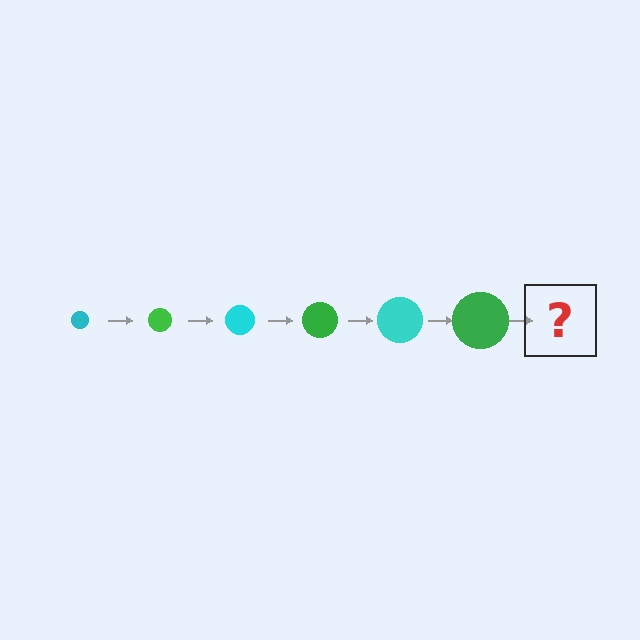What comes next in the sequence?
The next element should be a cyan circle, larger than the previous one.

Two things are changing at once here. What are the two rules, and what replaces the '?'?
The two rules are that the circle grows larger each step and the color cycles through cyan and green. The '?' should be a cyan circle, larger than the previous one.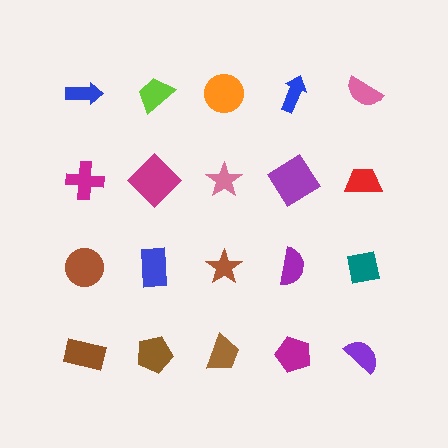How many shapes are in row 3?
5 shapes.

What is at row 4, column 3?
A brown trapezoid.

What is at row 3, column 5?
A teal square.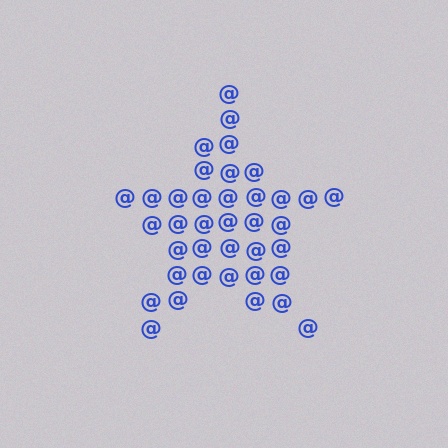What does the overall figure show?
The overall figure shows a star.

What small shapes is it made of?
It is made of small at signs.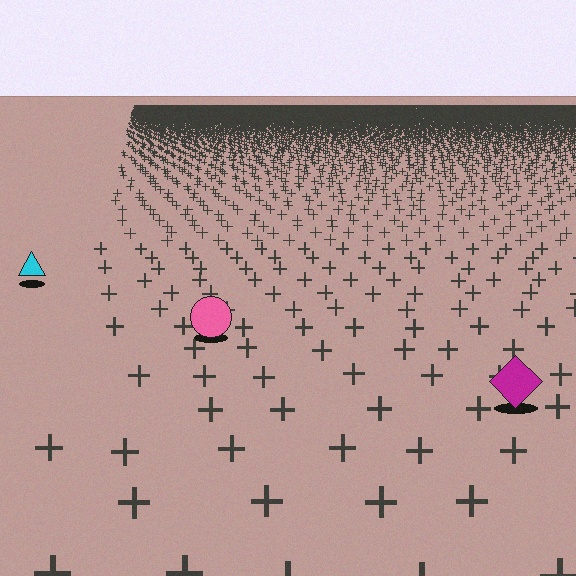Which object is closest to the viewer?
The magenta diamond is closest. The texture marks near it are larger and more spread out.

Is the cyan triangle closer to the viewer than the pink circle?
No. The pink circle is closer — you can tell from the texture gradient: the ground texture is coarser near it.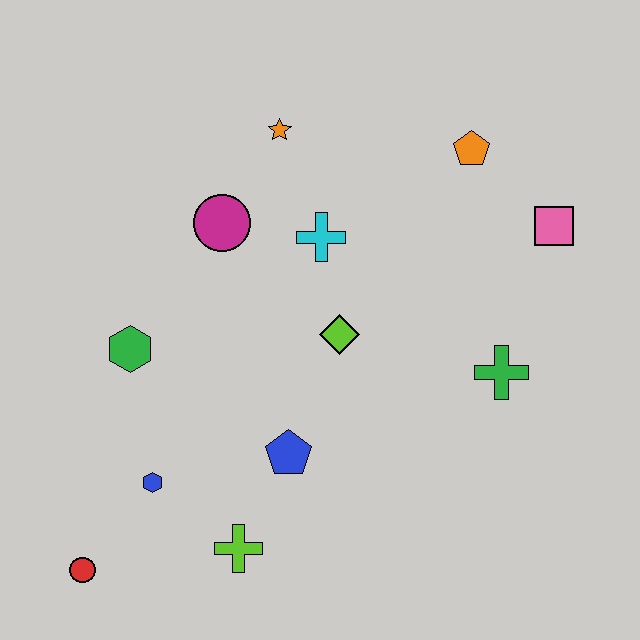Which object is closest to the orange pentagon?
The pink square is closest to the orange pentagon.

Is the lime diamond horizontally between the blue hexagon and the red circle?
No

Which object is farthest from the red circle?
The pink square is farthest from the red circle.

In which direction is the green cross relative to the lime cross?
The green cross is to the right of the lime cross.